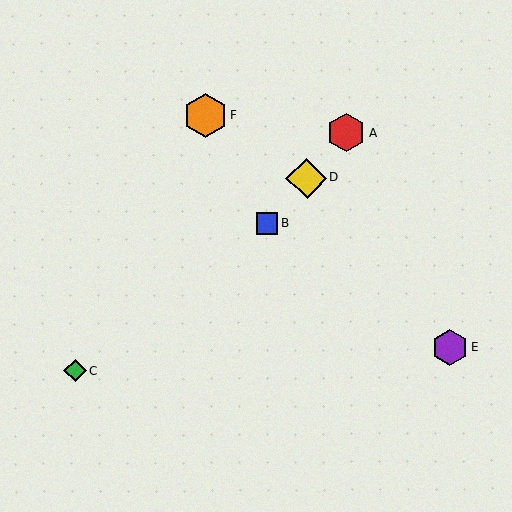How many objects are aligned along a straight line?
3 objects (A, B, D) are aligned along a straight line.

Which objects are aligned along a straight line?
Objects A, B, D are aligned along a straight line.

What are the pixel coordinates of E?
Object E is at (449, 347).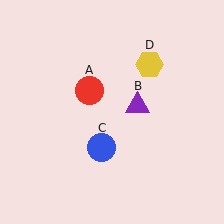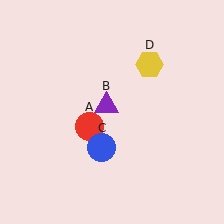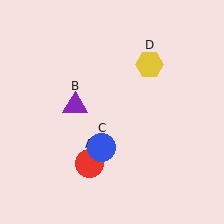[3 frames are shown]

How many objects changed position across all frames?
2 objects changed position: red circle (object A), purple triangle (object B).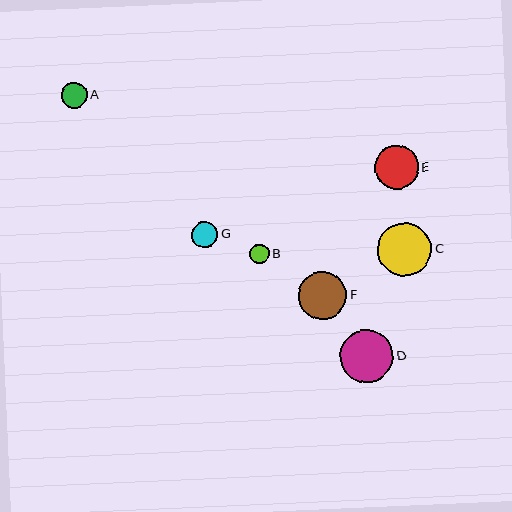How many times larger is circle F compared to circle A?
Circle F is approximately 1.9 times the size of circle A.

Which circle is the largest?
Circle C is the largest with a size of approximately 54 pixels.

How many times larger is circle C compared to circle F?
Circle C is approximately 1.1 times the size of circle F.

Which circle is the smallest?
Circle B is the smallest with a size of approximately 20 pixels.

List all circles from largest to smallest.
From largest to smallest: C, D, F, E, G, A, B.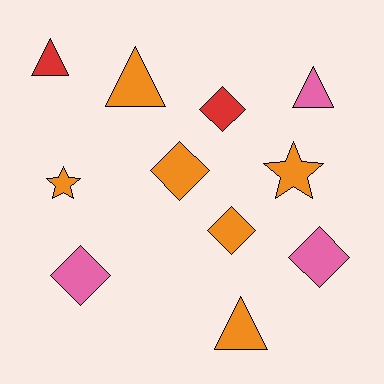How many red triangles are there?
There is 1 red triangle.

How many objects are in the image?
There are 11 objects.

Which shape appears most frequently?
Diamond, with 5 objects.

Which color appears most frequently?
Orange, with 6 objects.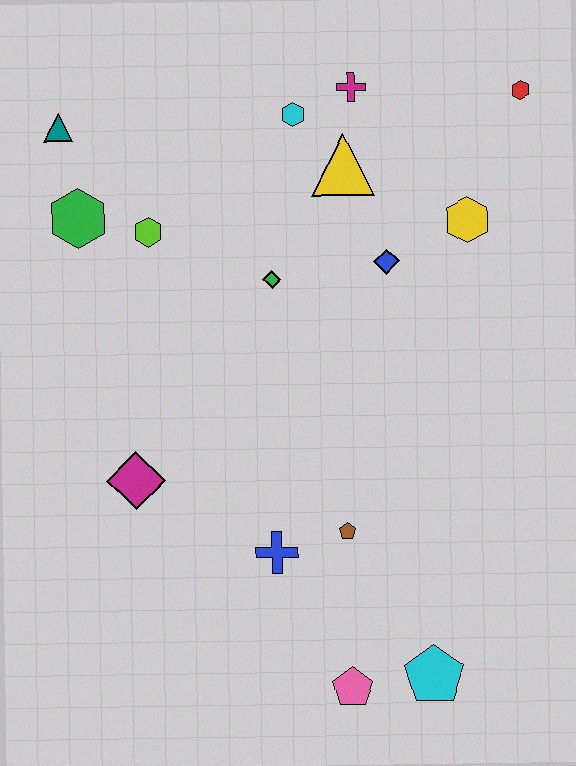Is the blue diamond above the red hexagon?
No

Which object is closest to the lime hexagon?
The green hexagon is closest to the lime hexagon.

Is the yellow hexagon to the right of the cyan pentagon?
Yes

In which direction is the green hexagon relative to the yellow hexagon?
The green hexagon is to the left of the yellow hexagon.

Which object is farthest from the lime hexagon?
The cyan pentagon is farthest from the lime hexagon.